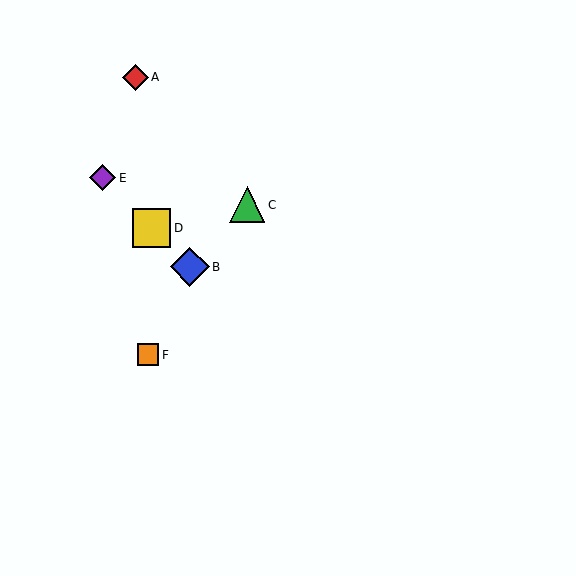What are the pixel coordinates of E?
Object E is at (103, 178).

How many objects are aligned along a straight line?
3 objects (B, D, E) are aligned along a straight line.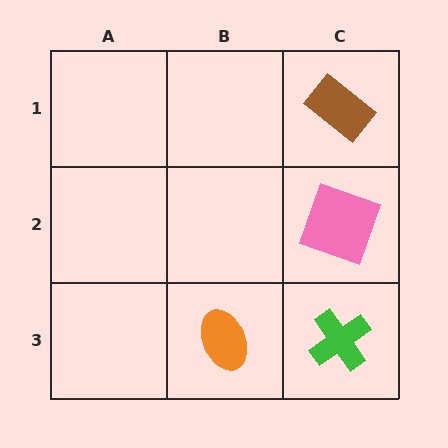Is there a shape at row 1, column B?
No, that cell is empty.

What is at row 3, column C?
A green cross.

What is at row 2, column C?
A pink square.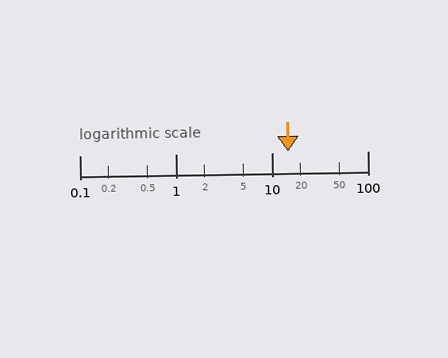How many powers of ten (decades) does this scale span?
The scale spans 3 decades, from 0.1 to 100.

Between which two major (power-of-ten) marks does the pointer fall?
The pointer is between 10 and 100.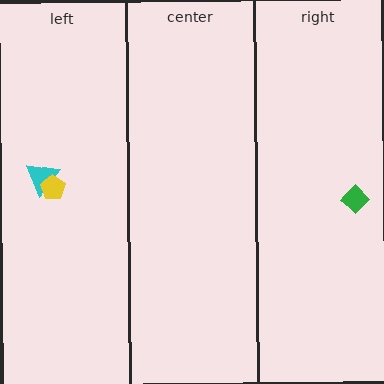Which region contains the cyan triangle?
The left region.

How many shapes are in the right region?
1.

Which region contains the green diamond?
The right region.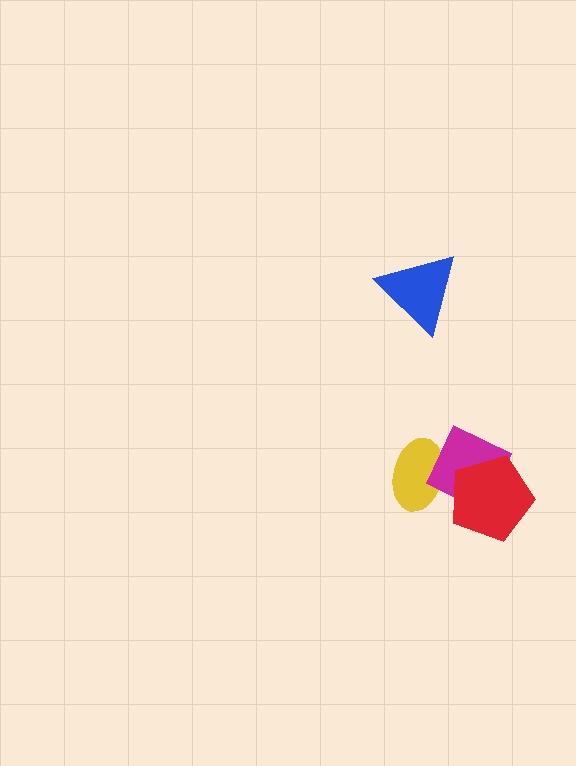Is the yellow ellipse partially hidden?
Yes, it is partially covered by another shape.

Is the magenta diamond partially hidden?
Yes, it is partially covered by another shape.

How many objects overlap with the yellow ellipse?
1 object overlaps with the yellow ellipse.